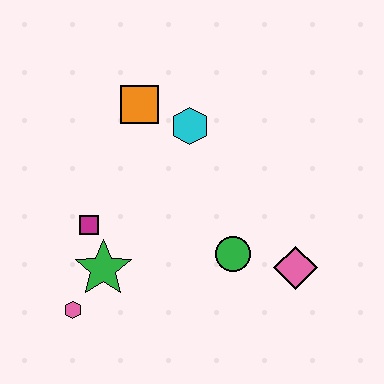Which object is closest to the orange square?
The cyan hexagon is closest to the orange square.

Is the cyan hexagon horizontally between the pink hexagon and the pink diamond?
Yes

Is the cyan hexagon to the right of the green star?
Yes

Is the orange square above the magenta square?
Yes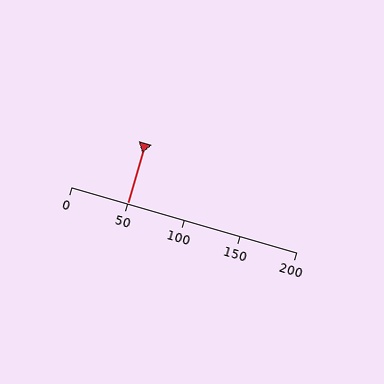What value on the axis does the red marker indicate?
The marker indicates approximately 50.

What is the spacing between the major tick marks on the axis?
The major ticks are spaced 50 apart.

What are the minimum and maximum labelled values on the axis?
The axis runs from 0 to 200.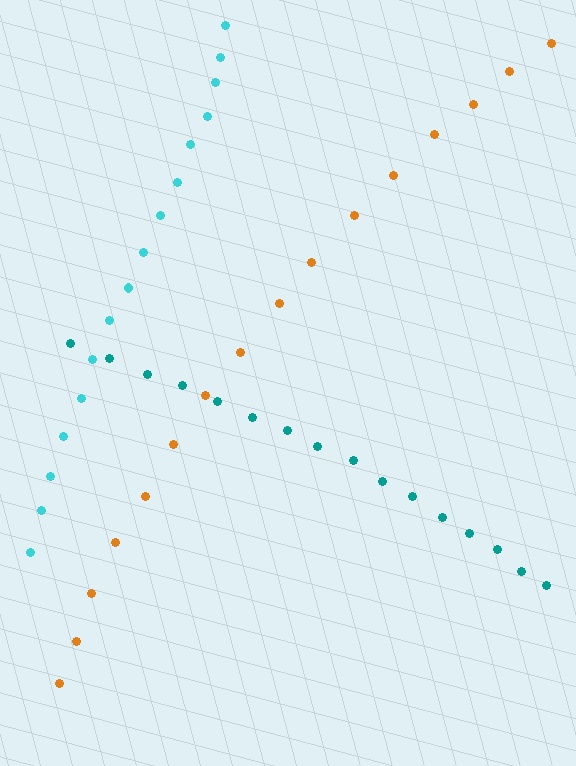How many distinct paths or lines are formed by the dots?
There are 3 distinct paths.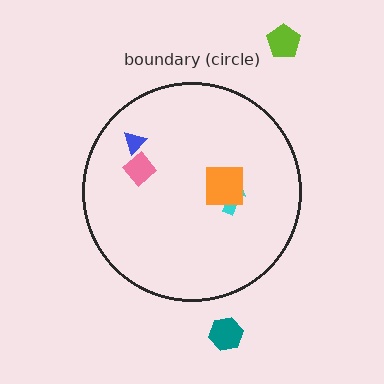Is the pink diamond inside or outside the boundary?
Inside.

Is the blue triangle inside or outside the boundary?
Inside.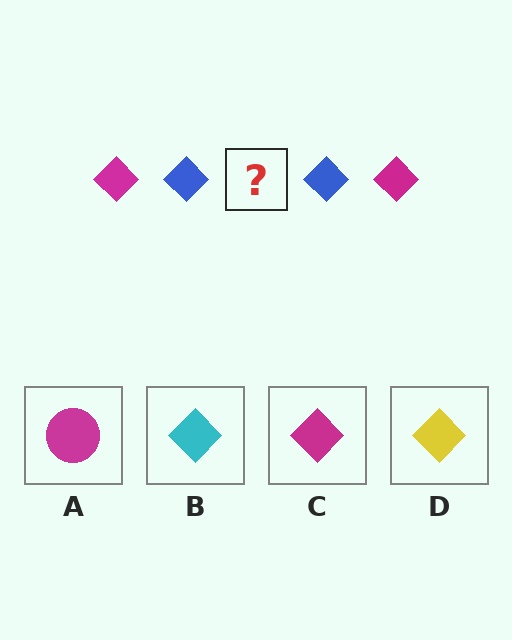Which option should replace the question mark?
Option C.